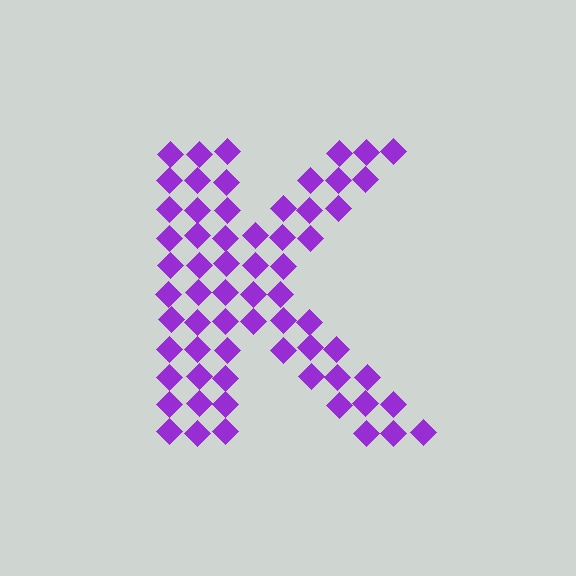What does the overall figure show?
The overall figure shows the letter K.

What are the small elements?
The small elements are diamonds.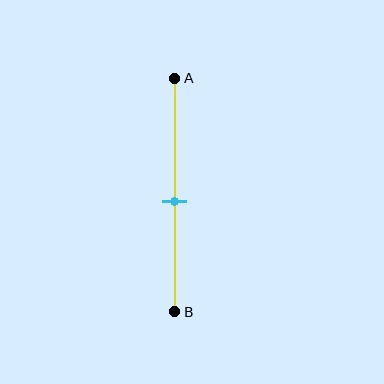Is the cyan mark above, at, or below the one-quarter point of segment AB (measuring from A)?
The cyan mark is below the one-quarter point of segment AB.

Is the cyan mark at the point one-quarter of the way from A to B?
No, the mark is at about 55% from A, not at the 25% one-quarter point.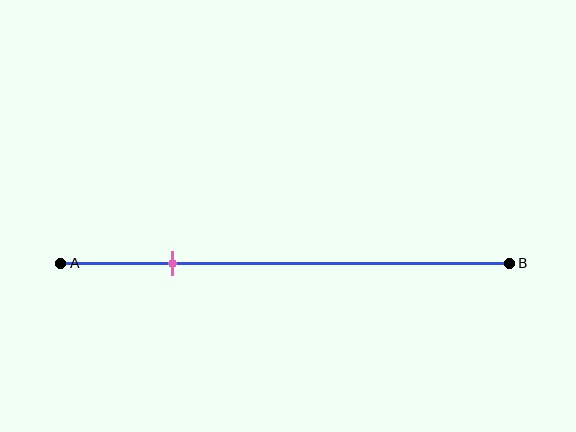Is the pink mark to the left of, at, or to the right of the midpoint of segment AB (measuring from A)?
The pink mark is to the left of the midpoint of segment AB.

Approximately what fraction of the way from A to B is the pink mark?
The pink mark is approximately 25% of the way from A to B.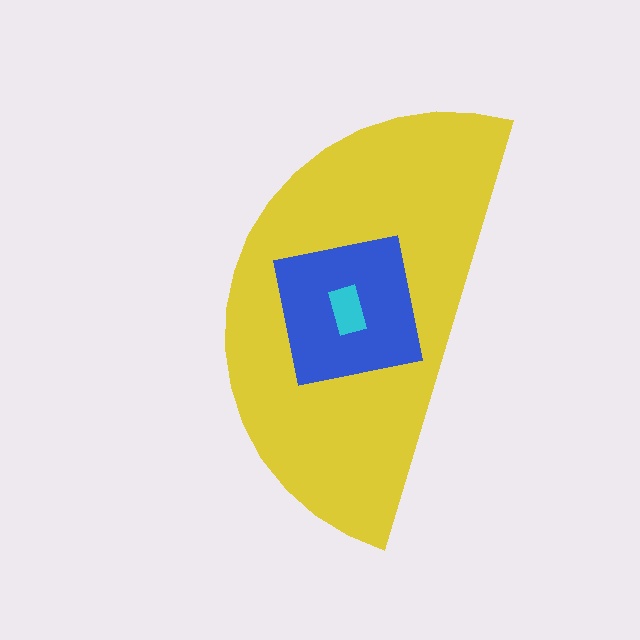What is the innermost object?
The cyan rectangle.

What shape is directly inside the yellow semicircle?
The blue square.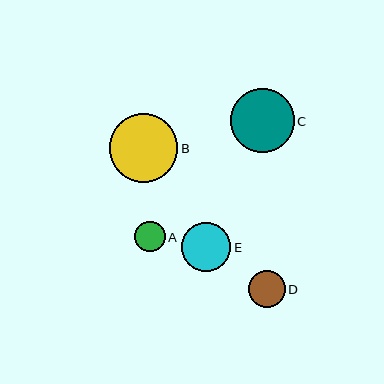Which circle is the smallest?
Circle A is the smallest with a size of approximately 31 pixels.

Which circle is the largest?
Circle B is the largest with a size of approximately 68 pixels.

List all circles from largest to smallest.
From largest to smallest: B, C, E, D, A.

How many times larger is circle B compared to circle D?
Circle B is approximately 1.8 times the size of circle D.